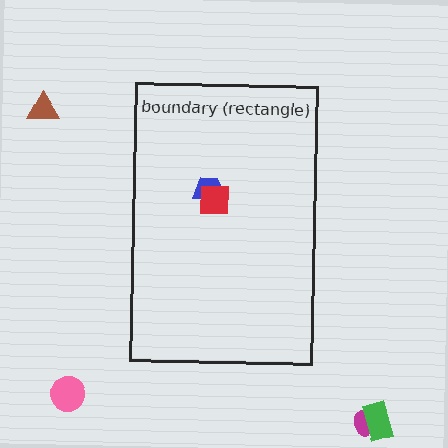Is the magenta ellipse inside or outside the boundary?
Outside.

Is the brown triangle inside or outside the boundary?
Outside.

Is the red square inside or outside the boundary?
Inside.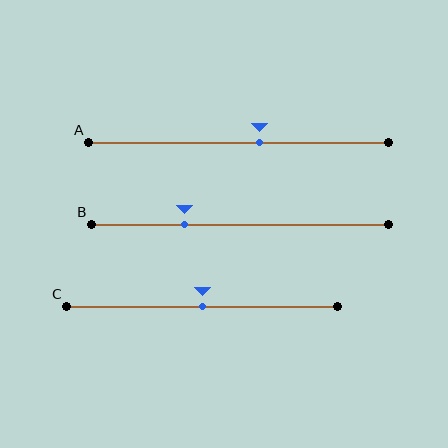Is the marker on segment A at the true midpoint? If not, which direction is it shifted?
No, the marker on segment A is shifted to the right by about 7% of the segment length.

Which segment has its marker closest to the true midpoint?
Segment C has its marker closest to the true midpoint.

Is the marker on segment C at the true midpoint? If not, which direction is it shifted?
Yes, the marker on segment C is at the true midpoint.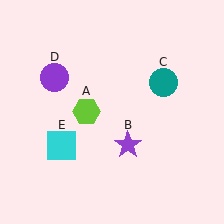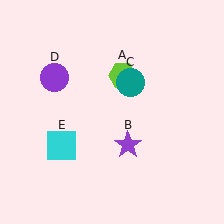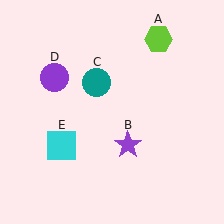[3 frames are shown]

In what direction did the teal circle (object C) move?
The teal circle (object C) moved left.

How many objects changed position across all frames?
2 objects changed position: lime hexagon (object A), teal circle (object C).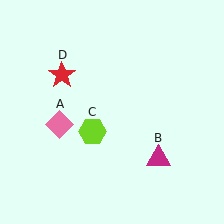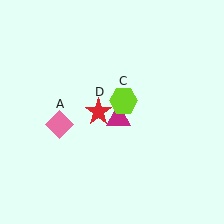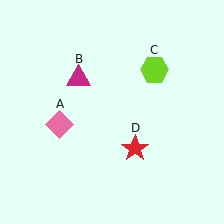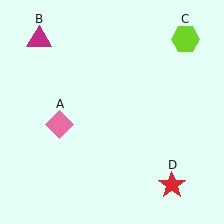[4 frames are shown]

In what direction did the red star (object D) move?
The red star (object D) moved down and to the right.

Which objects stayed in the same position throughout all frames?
Pink diamond (object A) remained stationary.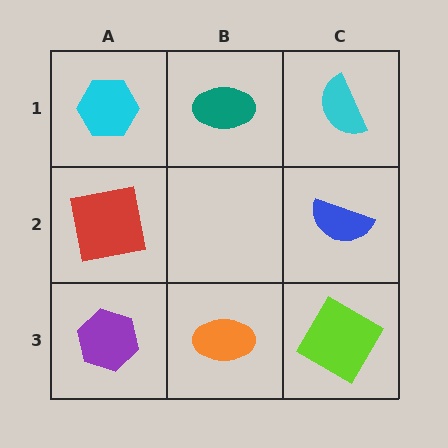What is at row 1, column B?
A teal ellipse.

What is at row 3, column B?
An orange ellipse.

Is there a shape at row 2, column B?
No, that cell is empty.